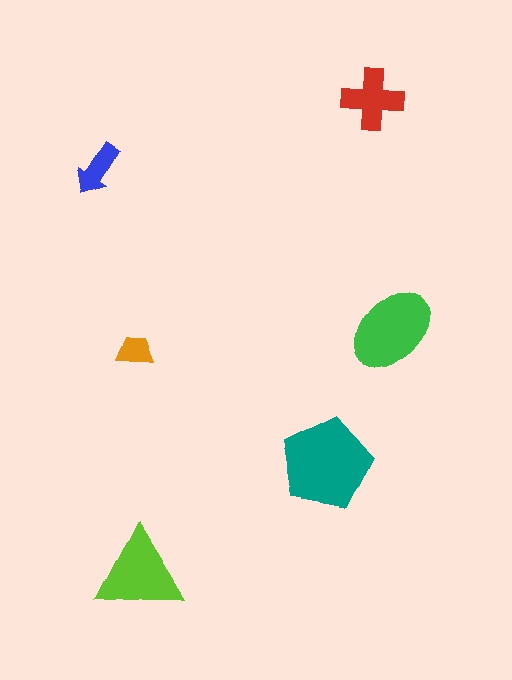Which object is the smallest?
The orange trapezoid.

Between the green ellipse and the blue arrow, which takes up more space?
The green ellipse.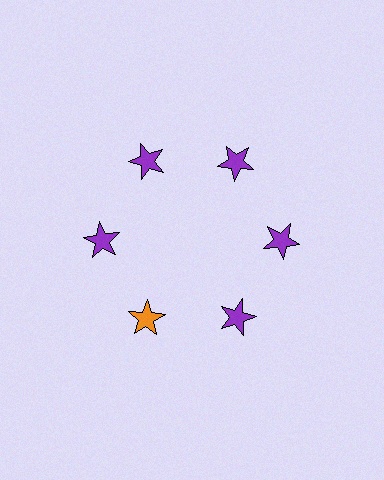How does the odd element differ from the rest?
It has a different color: orange instead of purple.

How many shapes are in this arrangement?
There are 6 shapes arranged in a ring pattern.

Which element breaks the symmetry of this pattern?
The orange star at roughly the 7 o'clock position breaks the symmetry. All other shapes are purple stars.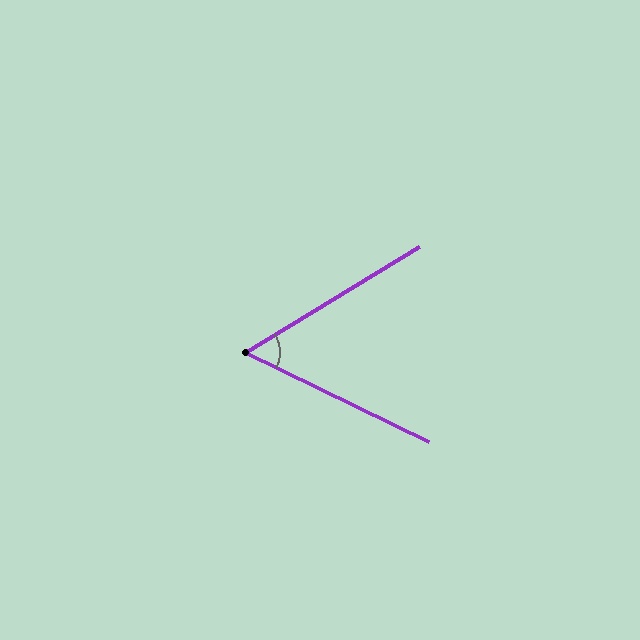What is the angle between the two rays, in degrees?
Approximately 57 degrees.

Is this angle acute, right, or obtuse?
It is acute.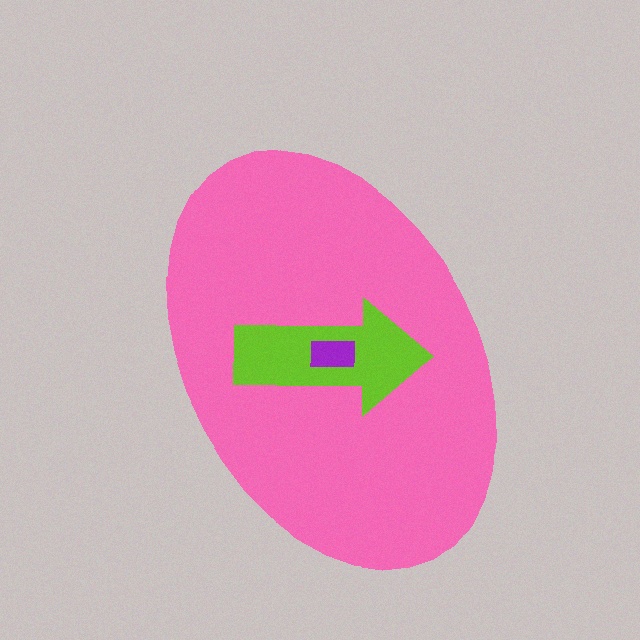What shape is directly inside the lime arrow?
The purple rectangle.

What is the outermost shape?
The pink ellipse.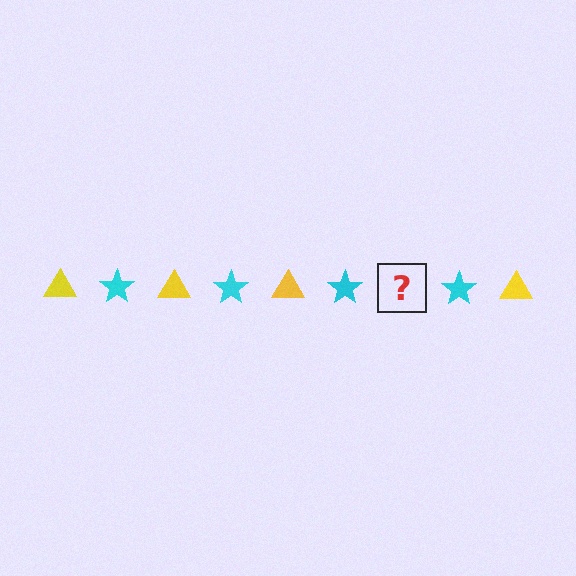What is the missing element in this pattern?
The missing element is a yellow triangle.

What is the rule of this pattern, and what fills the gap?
The rule is that the pattern alternates between yellow triangle and cyan star. The gap should be filled with a yellow triangle.